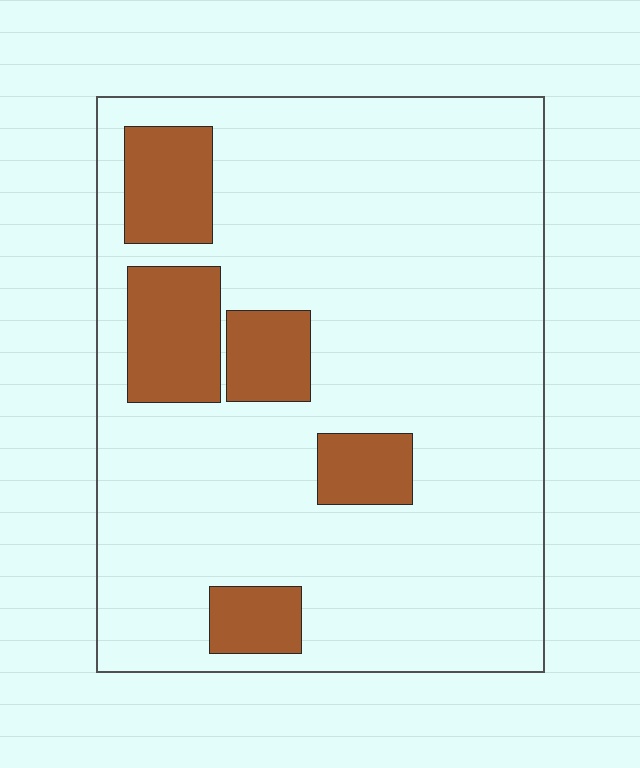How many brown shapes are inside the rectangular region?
5.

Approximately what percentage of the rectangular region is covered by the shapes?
Approximately 15%.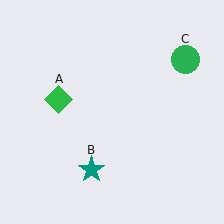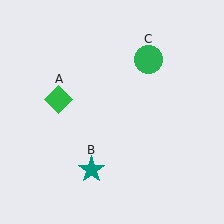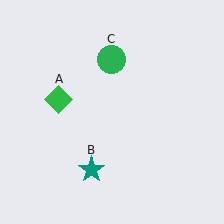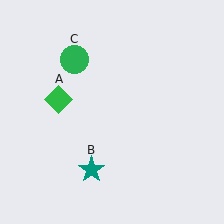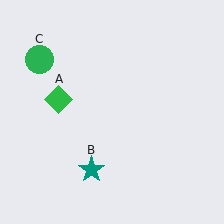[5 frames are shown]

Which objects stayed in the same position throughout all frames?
Green diamond (object A) and teal star (object B) remained stationary.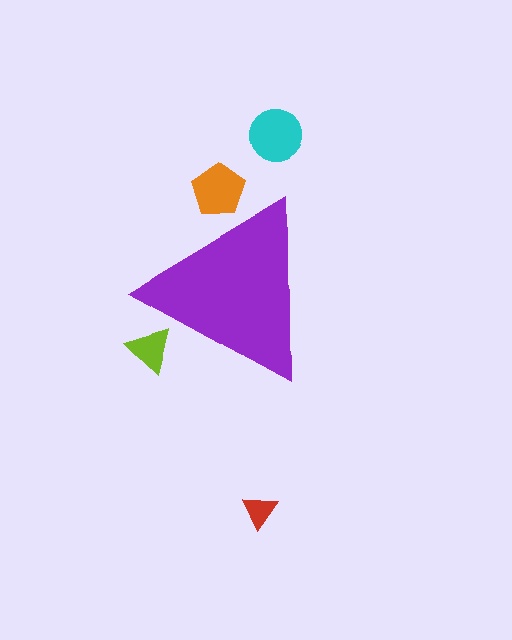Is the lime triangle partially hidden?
Yes, the lime triangle is partially hidden behind the purple triangle.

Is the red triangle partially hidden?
No, the red triangle is fully visible.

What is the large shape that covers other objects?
A purple triangle.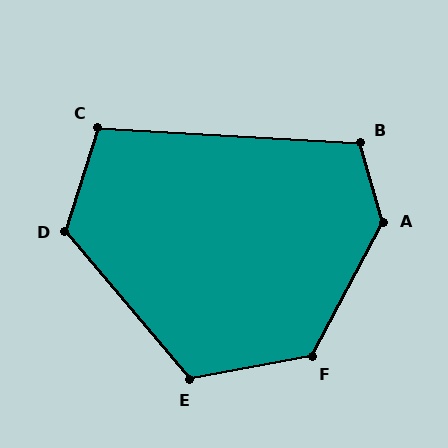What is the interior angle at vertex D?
Approximately 123 degrees (obtuse).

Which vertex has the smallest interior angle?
C, at approximately 104 degrees.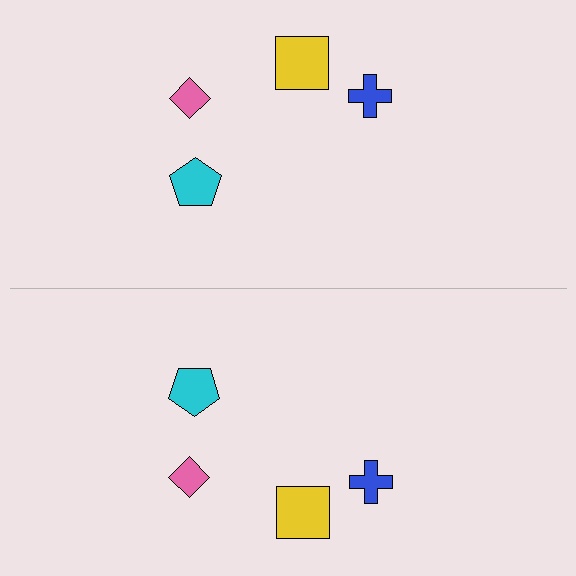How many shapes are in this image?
There are 8 shapes in this image.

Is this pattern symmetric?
Yes, this pattern has bilateral (reflection) symmetry.